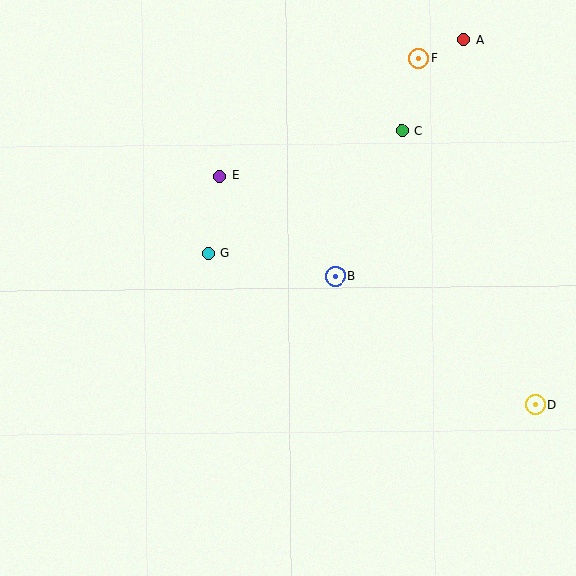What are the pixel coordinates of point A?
Point A is at (463, 40).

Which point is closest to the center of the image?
Point B at (335, 277) is closest to the center.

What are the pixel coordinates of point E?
Point E is at (220, 176).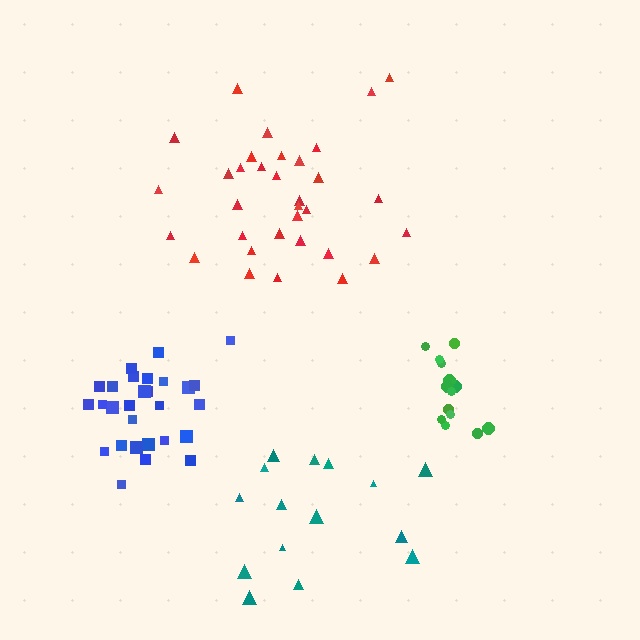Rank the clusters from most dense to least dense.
blue, green, red, teal.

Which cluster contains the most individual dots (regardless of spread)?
Red (33).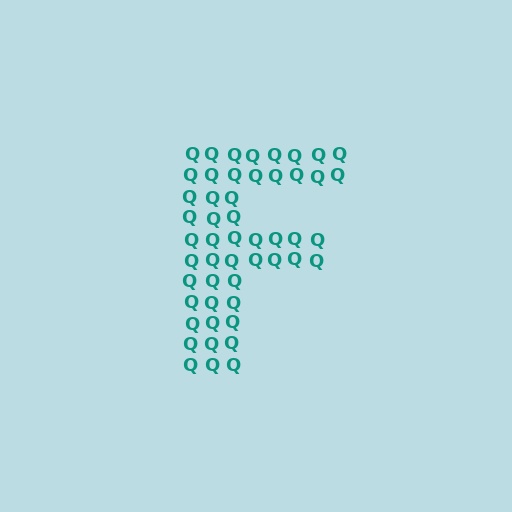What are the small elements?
The small elements are letter Q's.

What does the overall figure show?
The overall figure shows the letter F.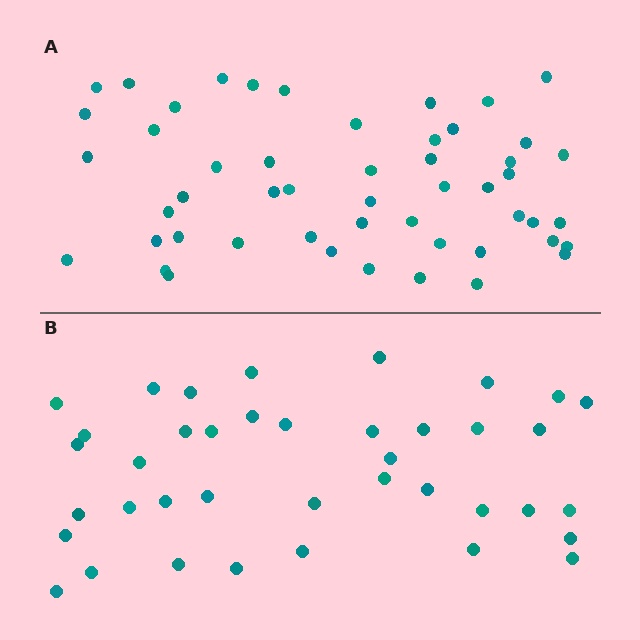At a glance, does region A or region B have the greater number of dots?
Region A (the top region) has more dots.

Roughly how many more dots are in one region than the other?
Region A has roughly 12 or so more dots than region B.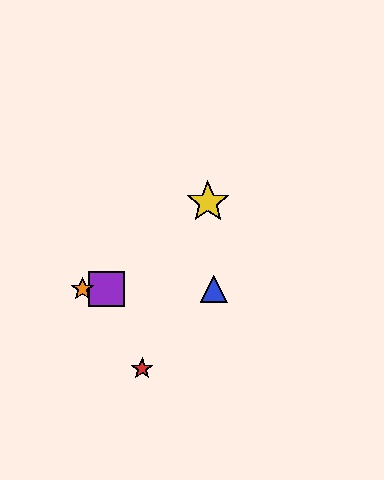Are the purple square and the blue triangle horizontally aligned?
Yes, both are at y≈289.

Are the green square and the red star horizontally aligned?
No, the green square is at y≈289 and the red star is at y≈369.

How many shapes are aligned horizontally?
4 shapes (the blue triangle, the green square, the purple square, the orange star) are aligned horizontally.